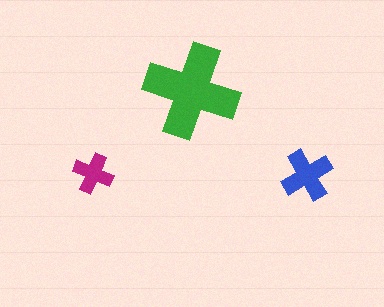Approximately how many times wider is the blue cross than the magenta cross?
About 1.5 times wider.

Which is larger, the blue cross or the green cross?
The green one.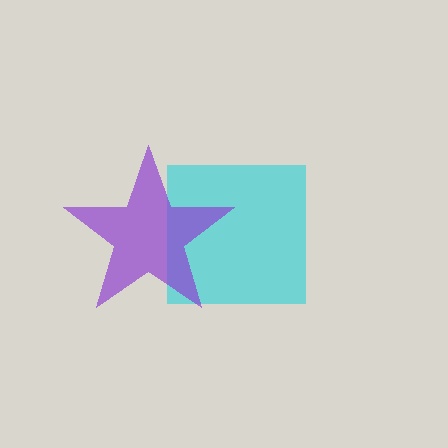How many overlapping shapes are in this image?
There are 2 overlapping shapes in the image.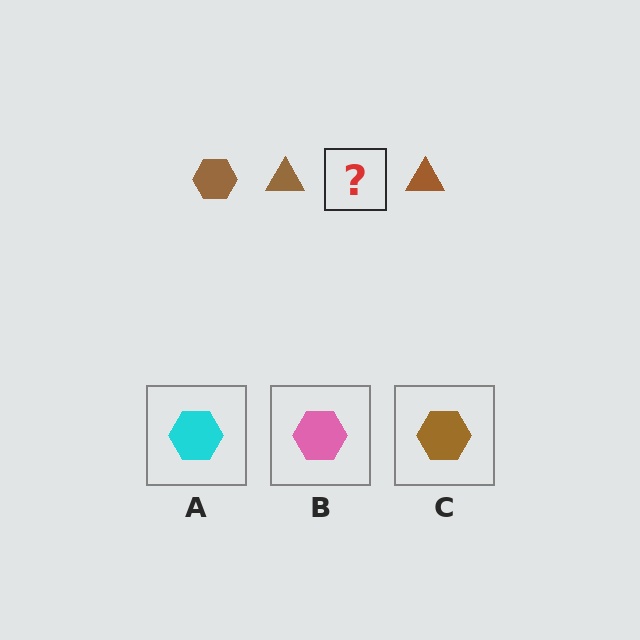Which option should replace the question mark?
Option C.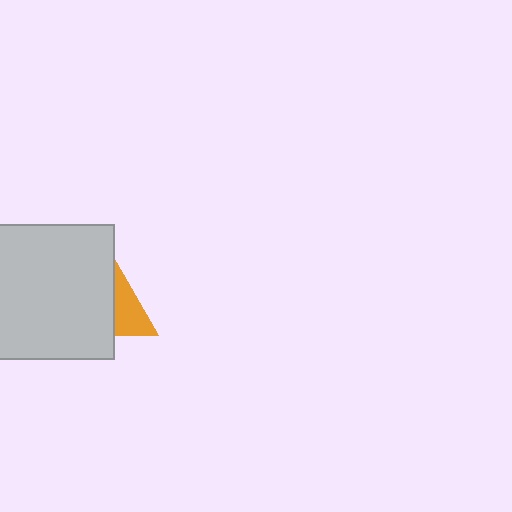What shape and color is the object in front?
The object in front is a light gray square.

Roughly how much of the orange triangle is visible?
A small part of it is visible (roughly 37%).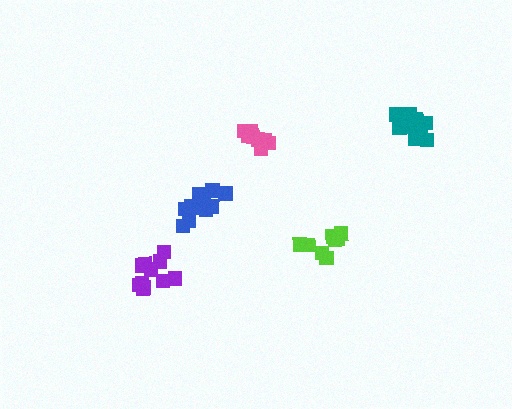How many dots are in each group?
Group 1: 8 dots, Group 2: 10 dots, Group 3: 10 dots, Group 4: 13 dots, Group 5: 12 dots (53 total).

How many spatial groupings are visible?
There are 5 spatial groupings.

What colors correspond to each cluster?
The clusters are colored: lime, pink, purple, teal, blue.